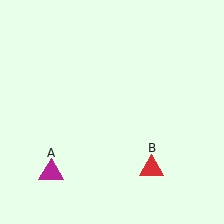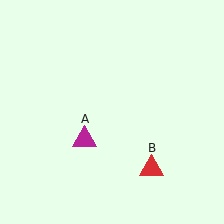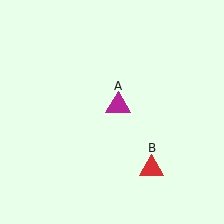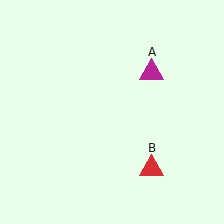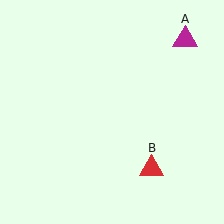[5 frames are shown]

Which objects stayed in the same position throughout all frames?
Red triangle (object B) remained stationary.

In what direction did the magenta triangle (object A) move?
The magenta triangle (object A) moved up and to the right.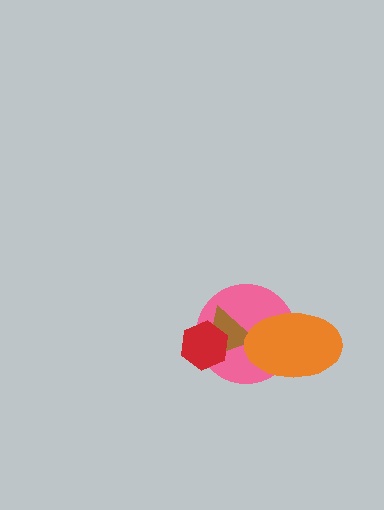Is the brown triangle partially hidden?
Yes, it is partially covered by another shape.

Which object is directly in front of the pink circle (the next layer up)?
The brown triangle is directly in front of the pink circle.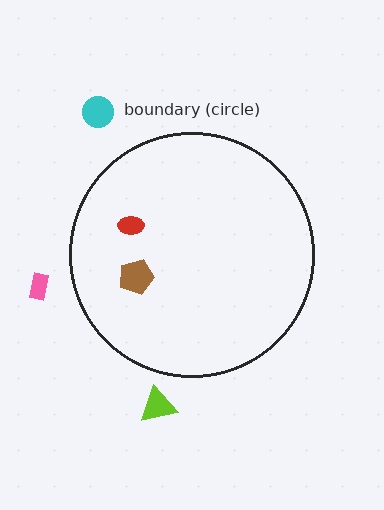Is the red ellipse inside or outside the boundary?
Inside.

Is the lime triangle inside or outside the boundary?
Outside.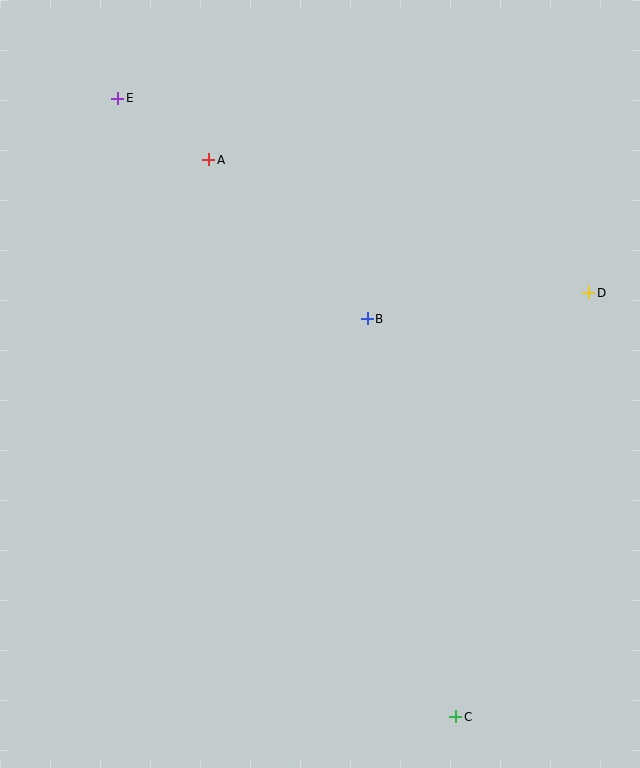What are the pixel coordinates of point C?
Point C is at (456, 717).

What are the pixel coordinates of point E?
Point E is at (118, 98).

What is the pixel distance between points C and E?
The distance between C and E is 705 pixels.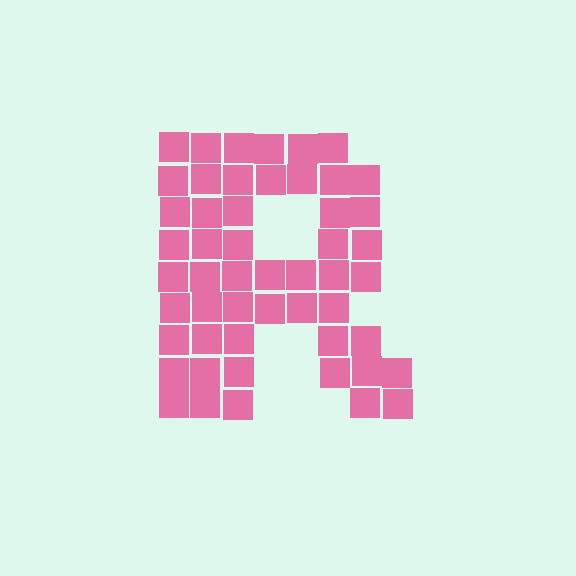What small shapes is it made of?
It is made of small squares.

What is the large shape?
The large shape is the letter R.